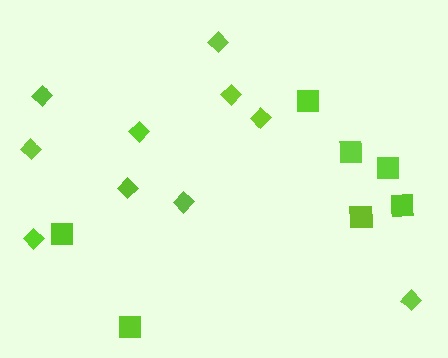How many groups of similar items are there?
There are 2 groups: one group of diamonds (10) and one group of squares (7).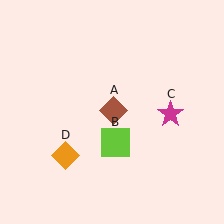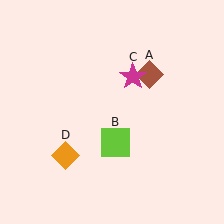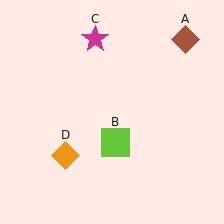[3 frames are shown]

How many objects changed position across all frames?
2 objects changed position: brown diamond (object A), magenta star (object C).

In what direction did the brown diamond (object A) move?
The brown diamond (object A) moved up and to the right.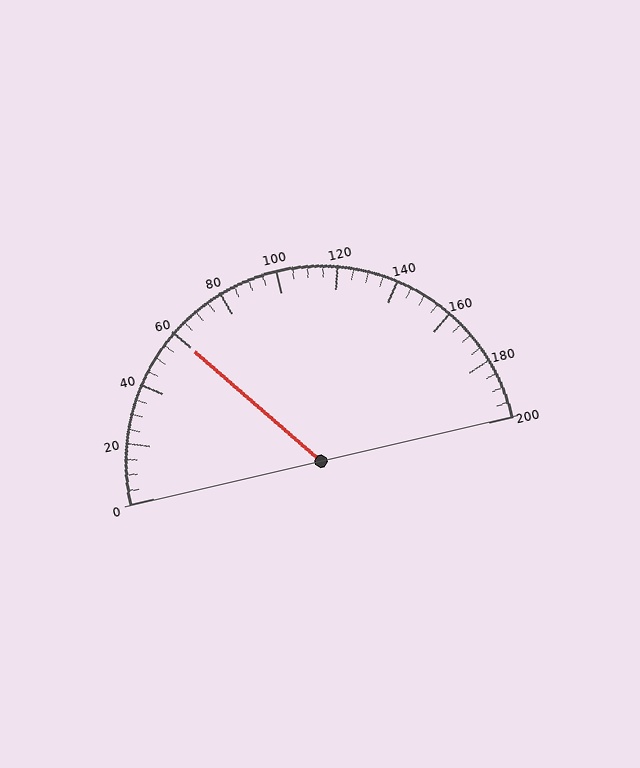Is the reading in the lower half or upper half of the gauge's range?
The reading is in the lower half of the range (0 to 200).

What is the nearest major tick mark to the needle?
The nearest major tick mark is 60.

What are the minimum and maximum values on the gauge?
The gauge ranges from 0 to 200.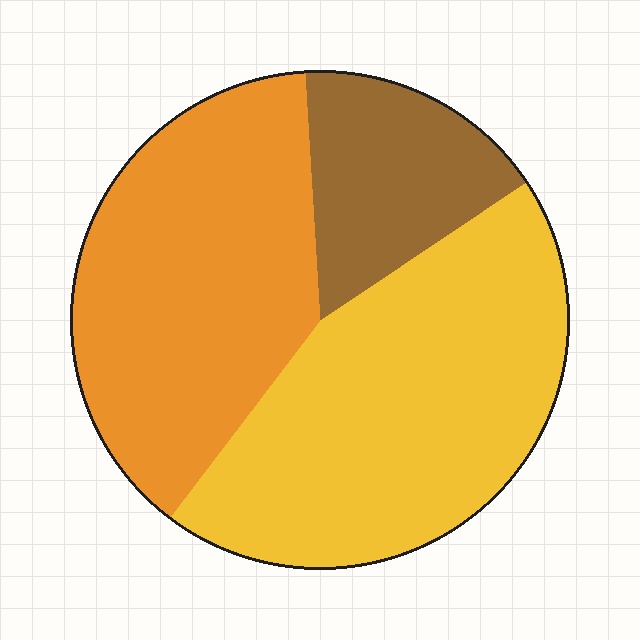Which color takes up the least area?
Brown, at roughly 15%.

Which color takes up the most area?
Yellow, at roughly 45%.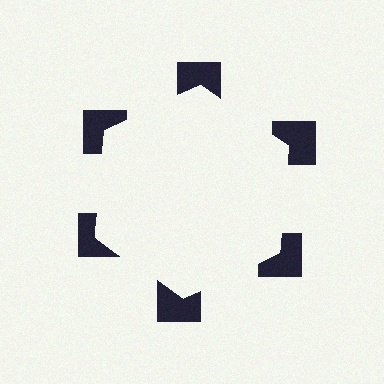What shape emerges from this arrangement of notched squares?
An illusory hexagon — its edges are inferred from the aligned wedge cuts in the notched squares, not physically drawn.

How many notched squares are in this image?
There are 6 — one at each vertex of the illusory hexagon.